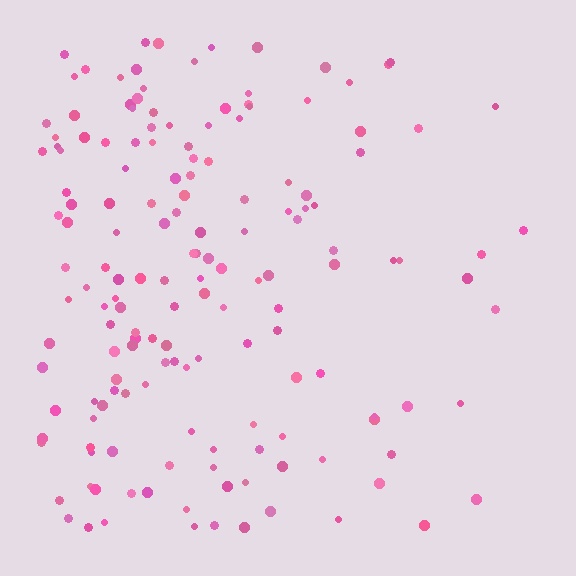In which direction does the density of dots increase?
From right to left, with the left side densest.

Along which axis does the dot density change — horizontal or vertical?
Horizontal.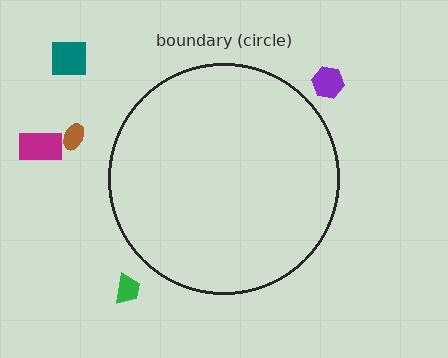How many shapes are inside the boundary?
0 inside, 5 outside.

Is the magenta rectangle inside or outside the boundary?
Outside.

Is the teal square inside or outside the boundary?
Outside.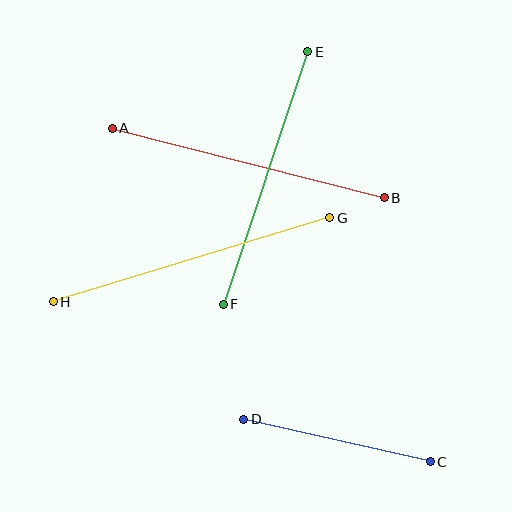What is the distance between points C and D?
The distance is approximately 191 pixels.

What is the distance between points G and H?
The distance is approximately 289 pixels.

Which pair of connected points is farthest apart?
Points G and H are farthest apart.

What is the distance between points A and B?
The distance is approximately 281 pixels.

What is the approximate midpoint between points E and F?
The midpoint is at approximately (266, 178) pixels.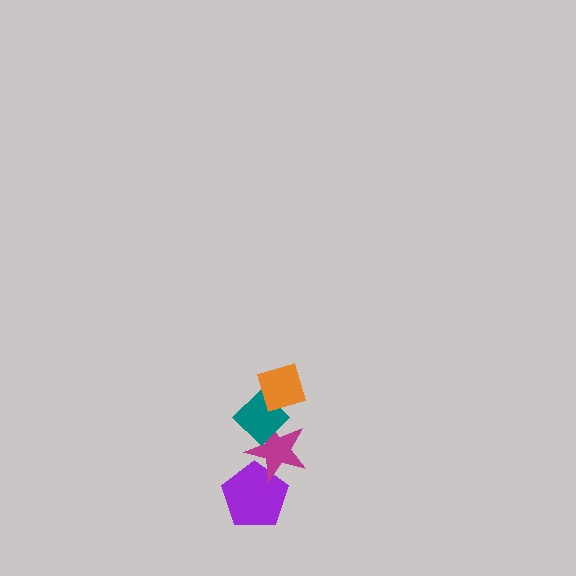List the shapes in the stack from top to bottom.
From top to bottom: the orange diamond, the teal diamond, the magenta star, the purple pentagon.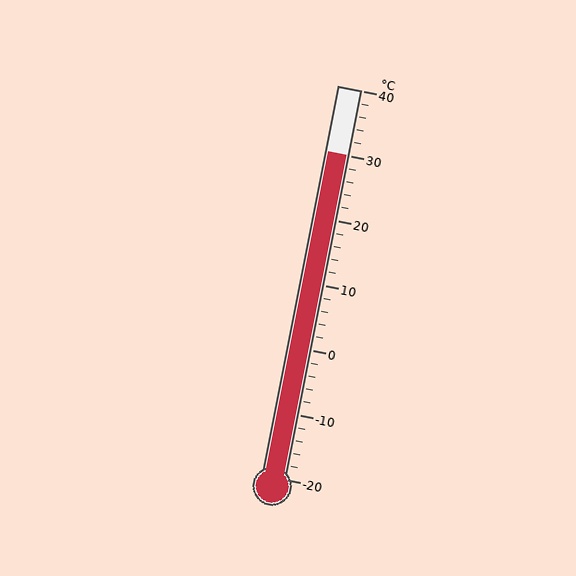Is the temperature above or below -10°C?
The temperature is above -10°C.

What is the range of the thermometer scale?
The thermometer scale ranges from -20°C to 40°C.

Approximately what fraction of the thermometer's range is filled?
The thermometer is filled to approximately 85% of its range.